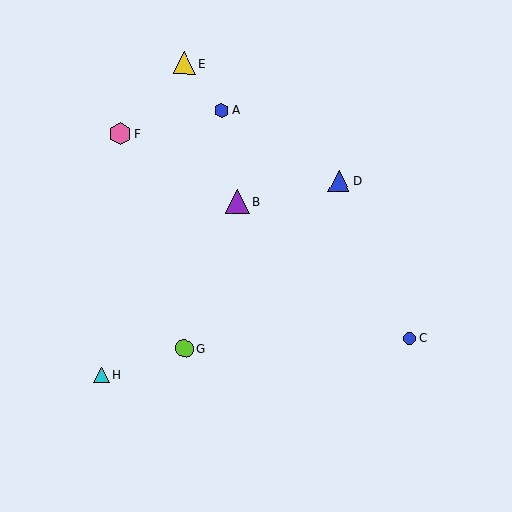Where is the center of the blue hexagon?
The center of the blue hexagon is at (221, 110).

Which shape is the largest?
The purple triangle (labeled B) is the largest.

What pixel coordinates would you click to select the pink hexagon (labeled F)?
Click at (120, 134) to select the pink hexagon F.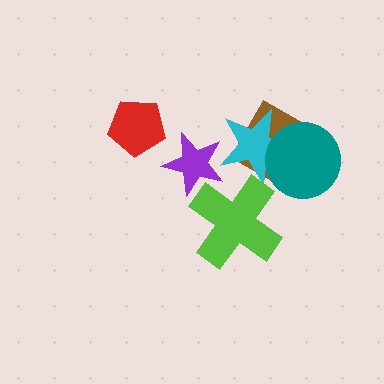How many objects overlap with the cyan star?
3 objects overlap with the cyan star.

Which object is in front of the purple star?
The lime cross is in front of the purple star.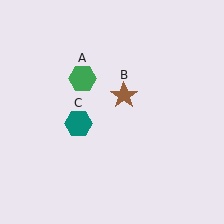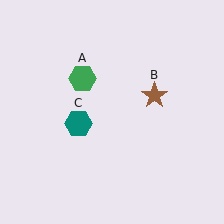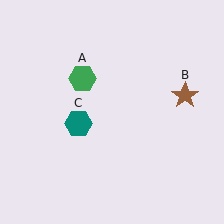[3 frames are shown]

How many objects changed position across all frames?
1 object changed position: brown star (object B).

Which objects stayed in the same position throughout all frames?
Green hexagon (object A) and teal hexagon (object C) remained stationary.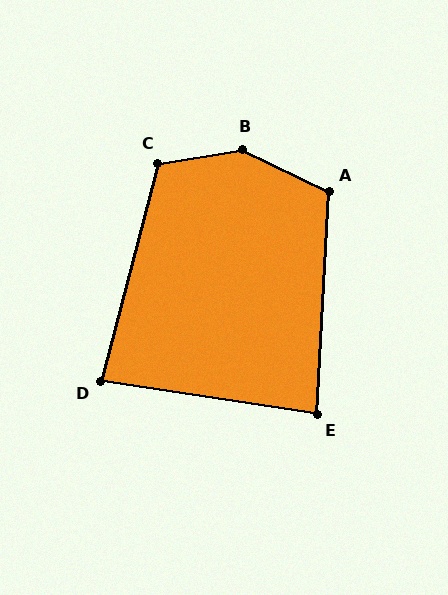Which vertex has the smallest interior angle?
D, at approximately 84 degrees.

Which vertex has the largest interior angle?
B, at approximately 144 degrees.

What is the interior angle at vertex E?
Approximately 85 degrees (acute).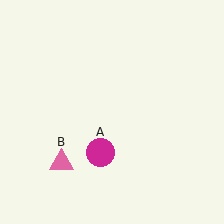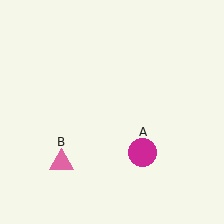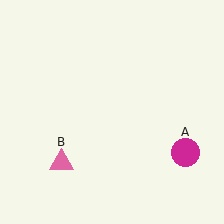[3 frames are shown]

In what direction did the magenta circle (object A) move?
The magenta circle (object A) moved right.